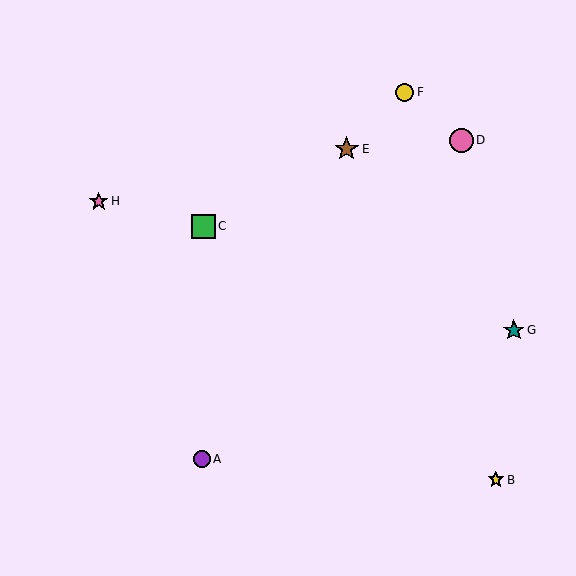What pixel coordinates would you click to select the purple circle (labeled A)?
Click at (202, 459) to select the purple circle A.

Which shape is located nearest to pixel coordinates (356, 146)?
The brown star (labeled E) at (347, 149) is nearest to that location.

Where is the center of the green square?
The center of the green square is at (203, 226).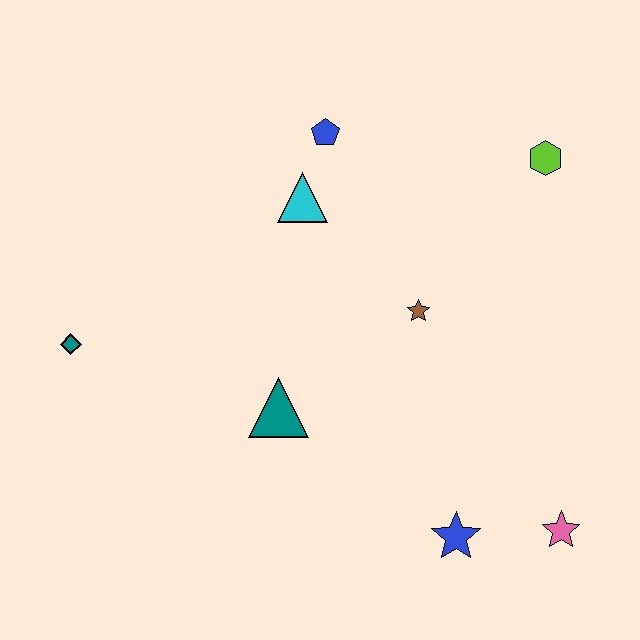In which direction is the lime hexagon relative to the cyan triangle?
The lime hexagon is to the right of the cyan triangle.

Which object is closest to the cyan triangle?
The blue pentagon is closest to the cyan triangle.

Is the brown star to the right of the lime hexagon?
No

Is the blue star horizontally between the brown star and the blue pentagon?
No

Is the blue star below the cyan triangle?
Yes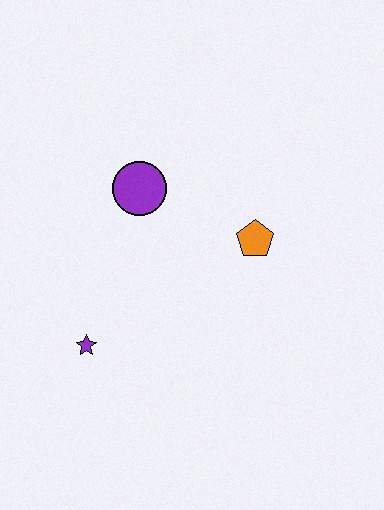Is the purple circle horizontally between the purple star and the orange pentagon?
Yes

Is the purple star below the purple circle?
Yes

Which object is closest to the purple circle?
The orange pentagon is closest to the purple circle.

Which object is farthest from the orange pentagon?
The purple star is farthest from the orange pentagon.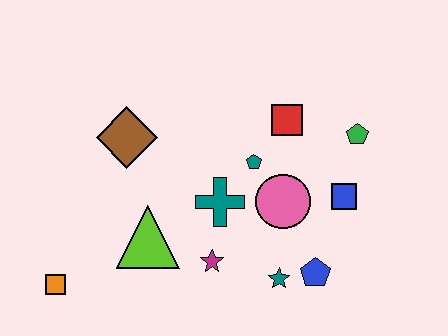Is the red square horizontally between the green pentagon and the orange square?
Yes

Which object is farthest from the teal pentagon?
The orange square is farthest from the teal pentagon.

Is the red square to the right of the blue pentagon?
No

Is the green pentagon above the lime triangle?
Yes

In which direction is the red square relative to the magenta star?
The red square is above the magenta star.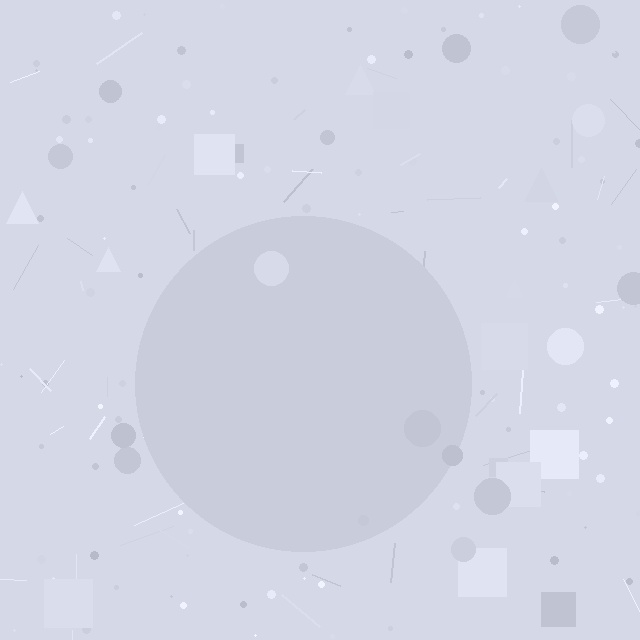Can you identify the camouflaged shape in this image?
The camouflaged shape is a circle.